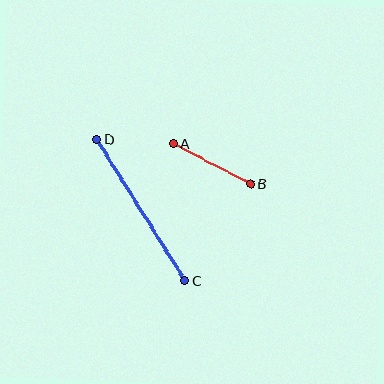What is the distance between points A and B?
The distance is approximately 88 pixels.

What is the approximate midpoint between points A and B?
The midpoint is at approximately (212, 164) pixels.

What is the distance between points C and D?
The distance is approximately 166 pixels.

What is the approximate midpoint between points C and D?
The midpoint is at approximately (141, 210) pixels.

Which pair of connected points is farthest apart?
Points C and D are farthest apart.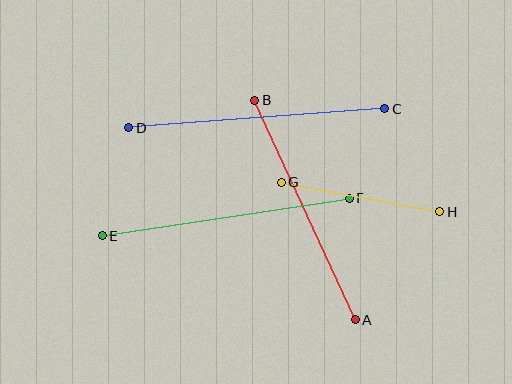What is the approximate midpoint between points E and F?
The midpoint is at approximately (226, 217) pixels.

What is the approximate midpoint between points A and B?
The midpoint is at approximately (305, 210) pixels.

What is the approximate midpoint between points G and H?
The midpoint is at approximately (360, 197) pixels.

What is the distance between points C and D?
The distance is approximately 257 pixels.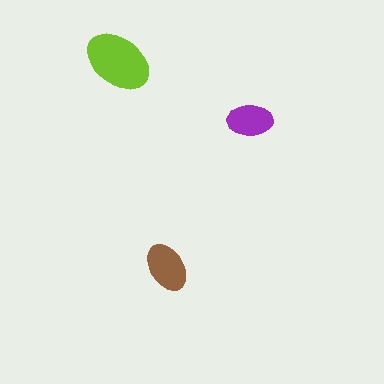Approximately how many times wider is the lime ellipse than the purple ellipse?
About 1.5 times wider.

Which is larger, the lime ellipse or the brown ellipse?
The lime one.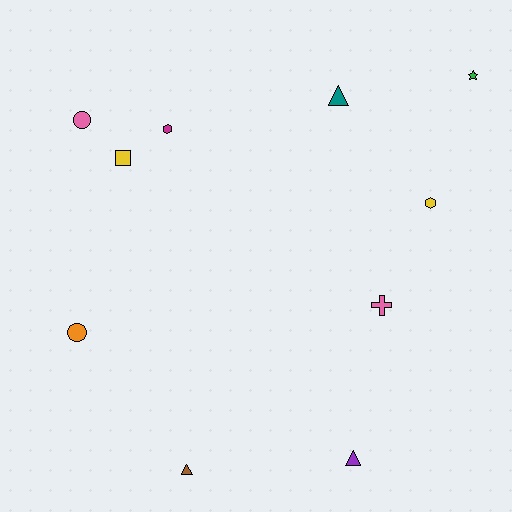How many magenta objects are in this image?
There is 1 magenta object.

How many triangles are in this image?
There are 3 triangles.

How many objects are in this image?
There are 10 objects.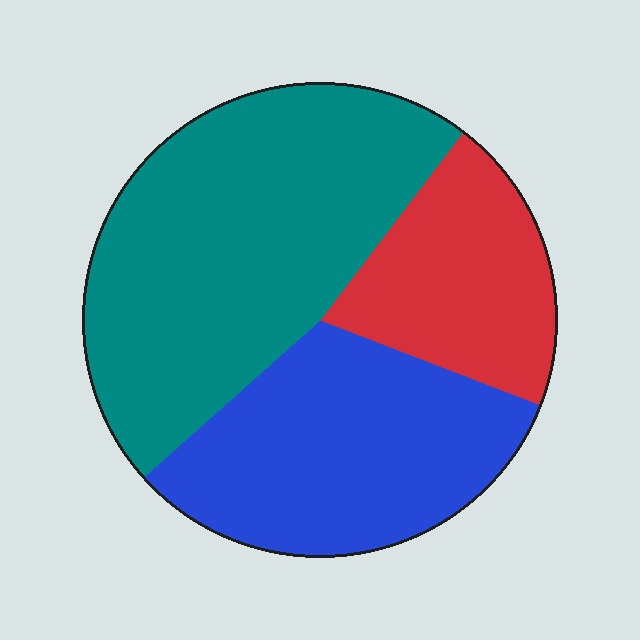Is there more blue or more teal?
Teal.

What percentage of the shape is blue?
Blue takes up about one third (1/3) of the shape.